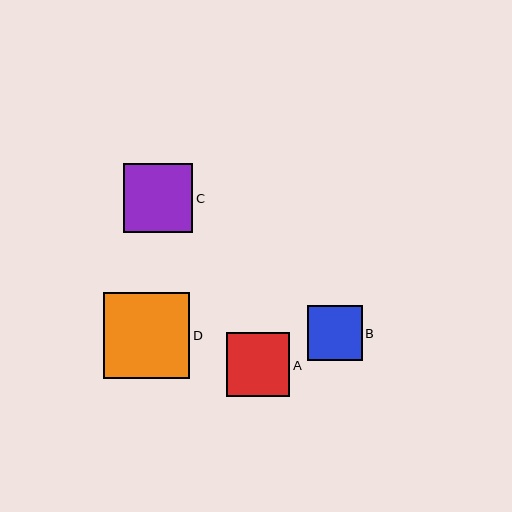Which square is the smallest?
Square B is the smallest with a size of approximately 55 pixels.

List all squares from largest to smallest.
From largest to smallest: D, C, A, B.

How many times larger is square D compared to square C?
Square D is approximately 1.2 times the size of square C.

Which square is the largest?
Square D is the largest with a size of approximately 86 pixels.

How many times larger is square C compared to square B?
Square C is approximately 1.3 times the size of square B.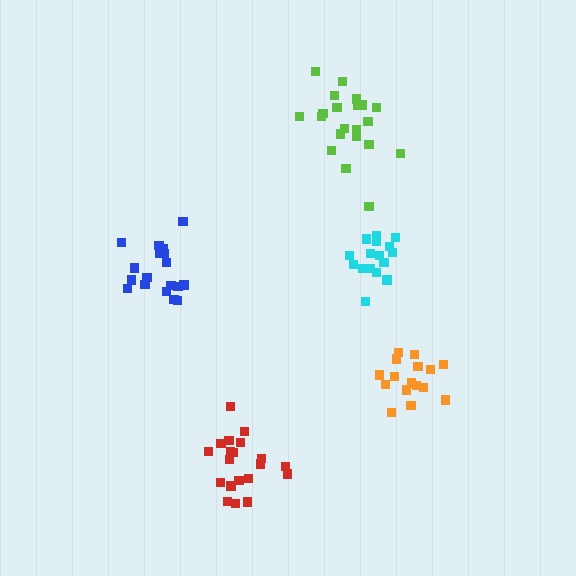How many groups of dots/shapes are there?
There are 5 groups.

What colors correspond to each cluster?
The clusters are colored: lime, orange, red, cyan, blue.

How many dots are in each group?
Group 1: 21 dots, Group 2: 16 dots, Group 3: 20 dots, Group 4: 16 dots, Group 5: 18 dots (91 total).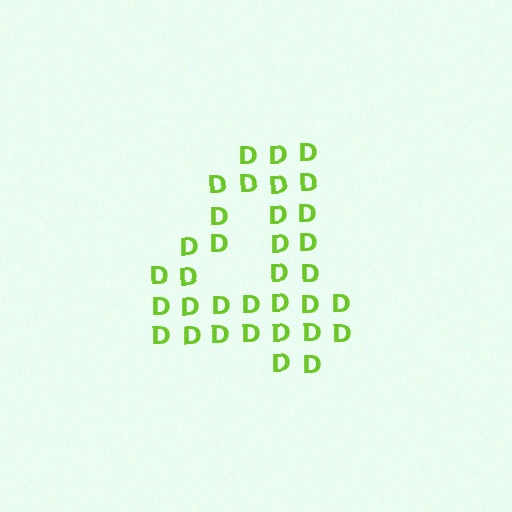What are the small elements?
The small elements are letter D's.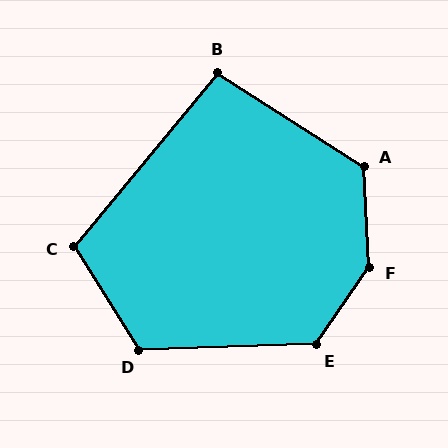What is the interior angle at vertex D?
Approximately 120 degrees (obtuse).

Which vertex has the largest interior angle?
F, at approximately 143 degrees.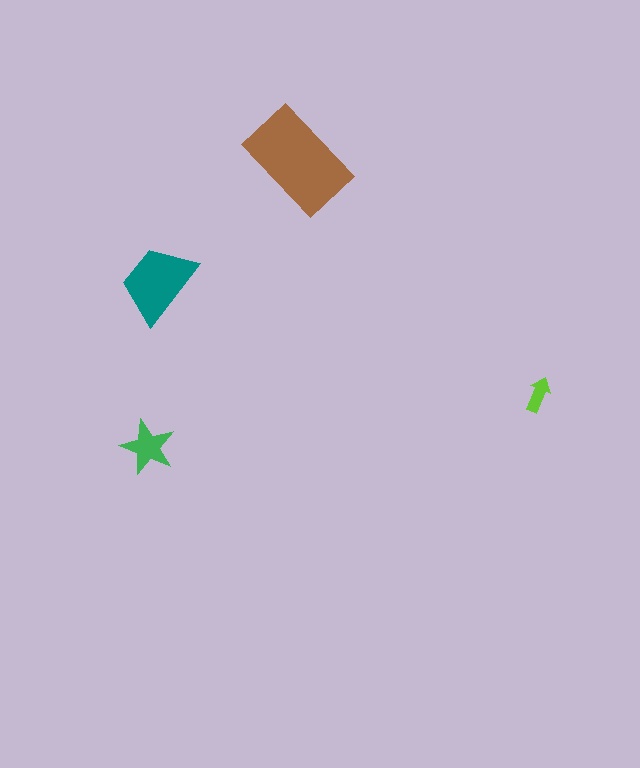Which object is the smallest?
The lime arrow.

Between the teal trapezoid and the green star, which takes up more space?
The teal trapezoid.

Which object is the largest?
The brown rectangle.